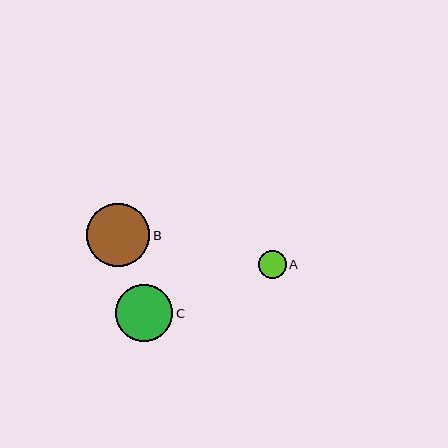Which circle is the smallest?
Circle A is the smallest with a size of approximately 28 pixels.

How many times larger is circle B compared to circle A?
Circle B is approximately 2.3 times the size of circle A.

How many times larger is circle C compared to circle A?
Circle C is approximately 2.1 times the size of circle A.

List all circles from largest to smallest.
From largest to smallest: B, C, A.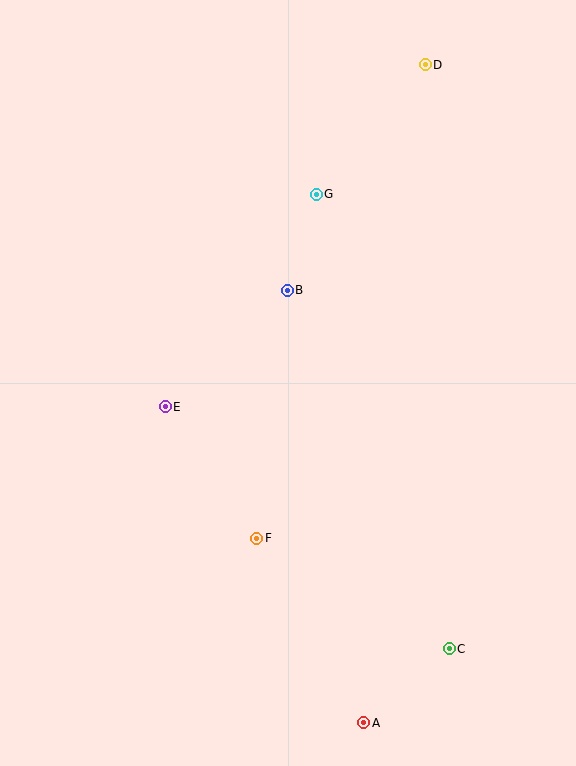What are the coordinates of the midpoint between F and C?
The midpoint between F and C is at (353, 594).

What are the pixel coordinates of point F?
Point F is at (257, 538).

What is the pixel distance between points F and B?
The distance between F and B is 250 pixels.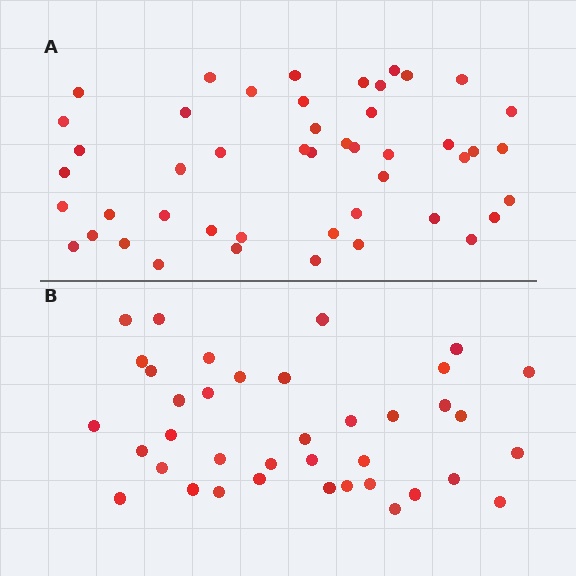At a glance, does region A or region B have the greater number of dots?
Region A (the top region) has more dots.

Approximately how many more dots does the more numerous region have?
Region A has roughly 8 or so more dots than region B.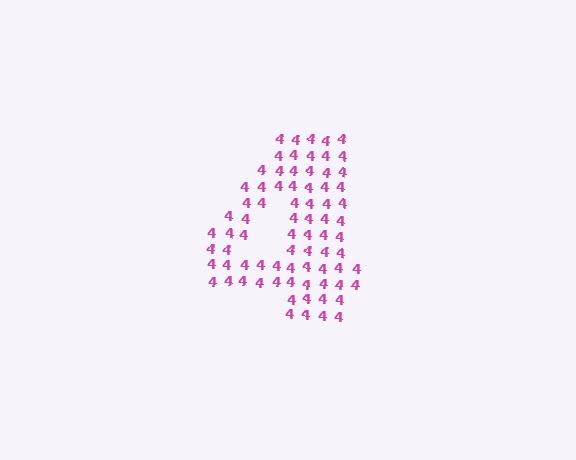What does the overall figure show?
The overall figure shows the digit 4.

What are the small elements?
The small elements are digit 4's.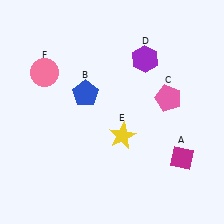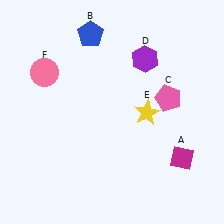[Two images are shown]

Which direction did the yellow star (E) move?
The yellow star (E) moved right.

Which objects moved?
The objects that moved are: the blue pentagon (B), the yellow star (E).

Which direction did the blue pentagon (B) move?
The blue pentagon (B) moved up.